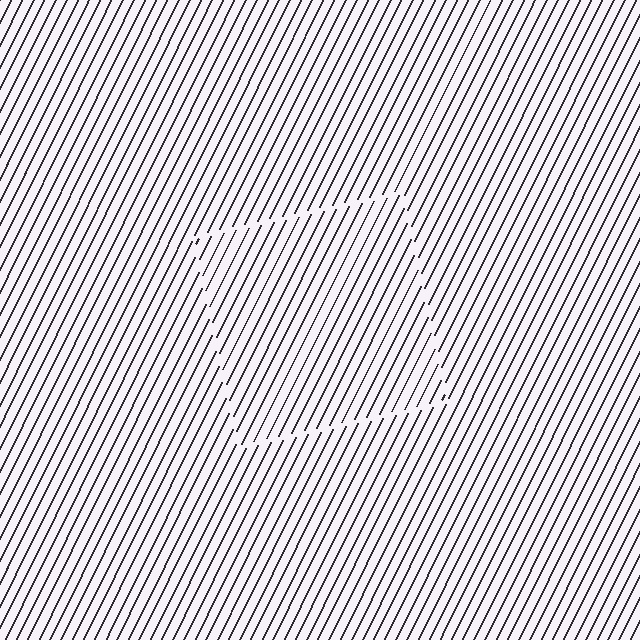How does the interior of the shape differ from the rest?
The interior of the shape contains the same grating, shifted by half a period — the contour is defined by the phase discontinuity where line-ends from the inner and outer gratings abut.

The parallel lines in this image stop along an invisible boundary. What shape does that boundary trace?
An illusory square. The interior of the shape contains the same grating, shifted by half a period — the contour is defined by the phase discontinuity where line-ends from the inner and outer gratings abut.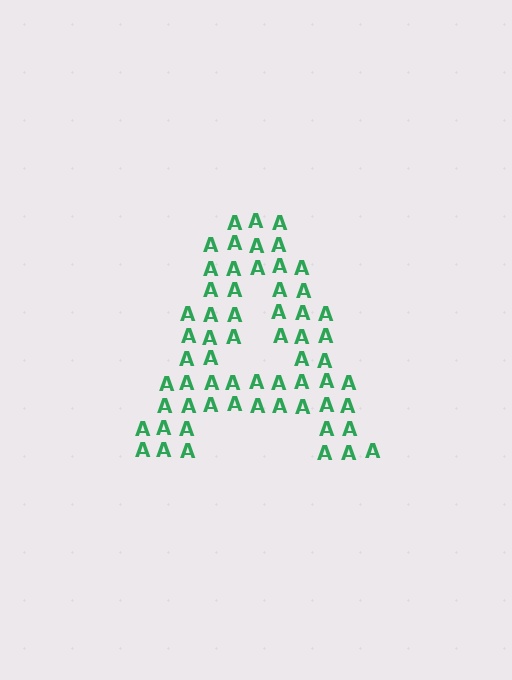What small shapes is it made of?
It is made of small letter A's.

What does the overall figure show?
The overall figure shows the letter A.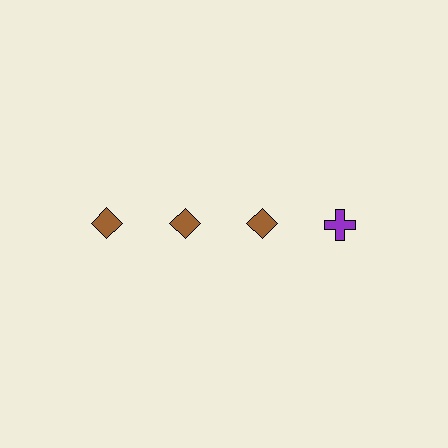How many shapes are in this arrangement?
There are 4 shapes arranged in a grid pattern.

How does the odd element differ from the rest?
It differs in both color (purple instead of brown) and shape (cross instead of diamond).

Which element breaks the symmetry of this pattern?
The purple cross in the top row, second from right column breaks the symmetry. All other shapes are brown diamonds.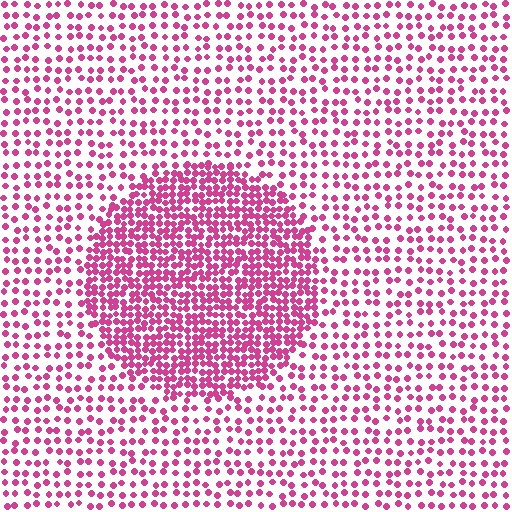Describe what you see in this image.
The image contains small magenta elements arranged at two different densities. A circle-shaped region is visible where the elements are more densely packed than the surrounding area.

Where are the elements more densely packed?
The elements are more densely packed inside the circle boundary.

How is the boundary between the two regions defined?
The boundary is defined by a change in element density (approximately 2.3x ratio). All elements are the same color, size, and shape.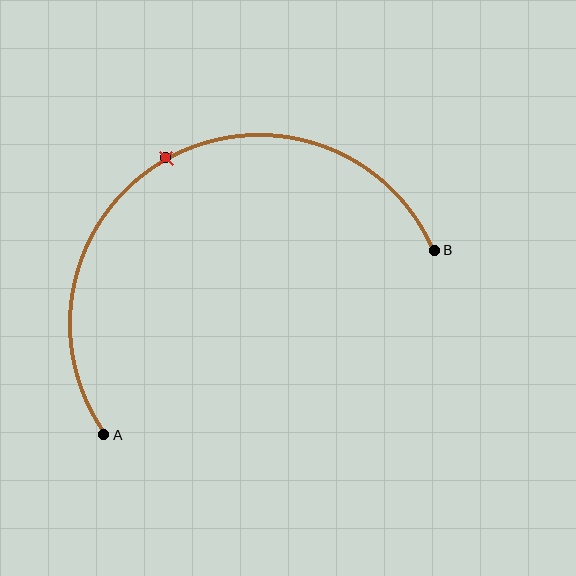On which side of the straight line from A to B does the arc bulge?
The arc bulges above the straight line connecting A and B.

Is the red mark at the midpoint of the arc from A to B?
Yes. The red mark lies on the arc at equal arc-length from both A and B — it is the arc midpoint.